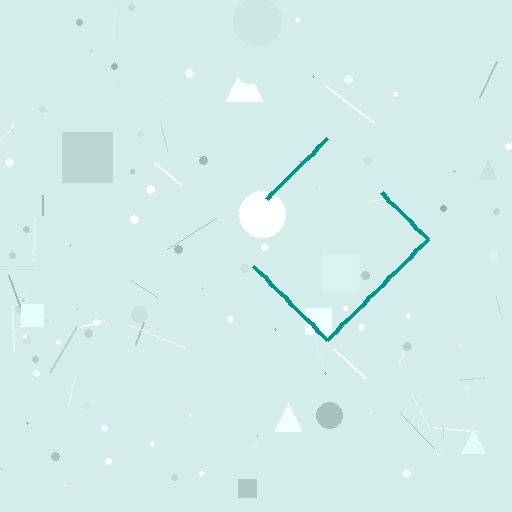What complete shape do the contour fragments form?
The contour fragments form a diamond.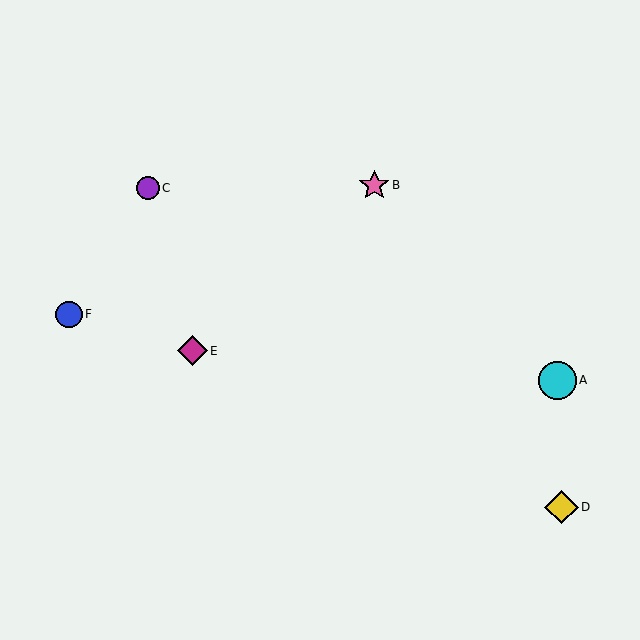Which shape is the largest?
The cyan circle (labeled A) is the largest.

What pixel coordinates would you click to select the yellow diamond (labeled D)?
Click at (561, 507) to select the yellow diamond D.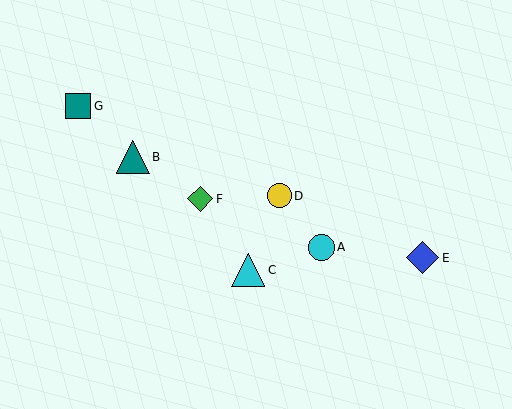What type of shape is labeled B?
Shape B is a teal triangle.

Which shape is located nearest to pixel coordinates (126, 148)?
The teal triangle (labeled B) at (133, 157) is nearest to that location.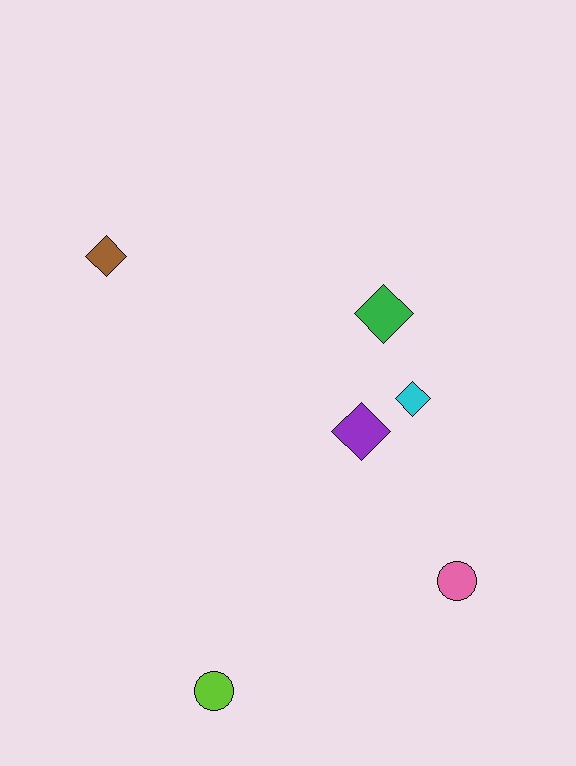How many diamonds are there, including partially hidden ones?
There are 4 diamonds.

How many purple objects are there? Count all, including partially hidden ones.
There is 1 purple object.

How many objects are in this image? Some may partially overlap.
There are 6 objects.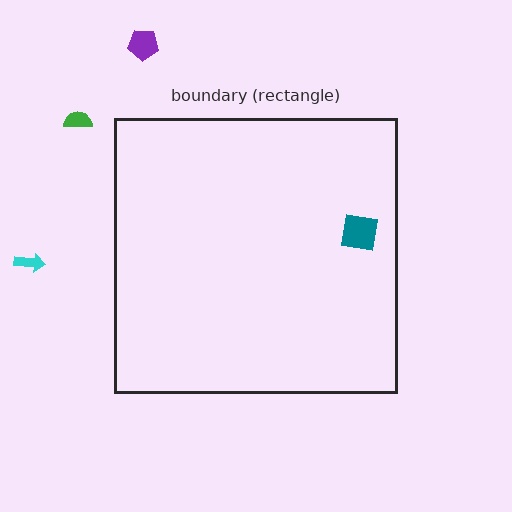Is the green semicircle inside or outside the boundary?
Outside.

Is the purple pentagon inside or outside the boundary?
Outside.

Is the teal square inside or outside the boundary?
Inside.